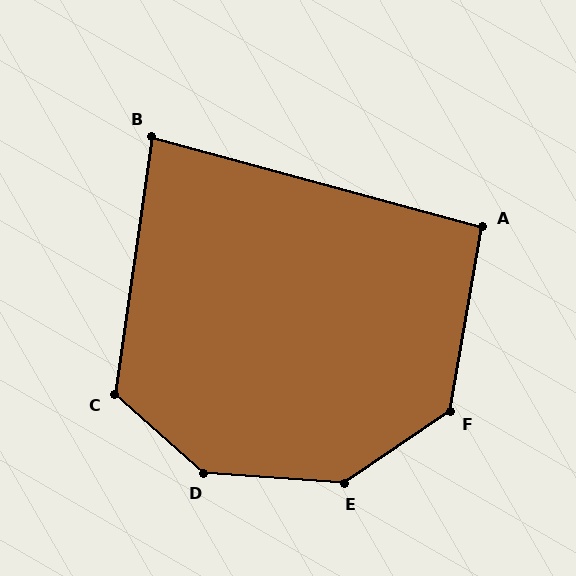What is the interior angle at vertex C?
Approximately 123 degrees (obtuse).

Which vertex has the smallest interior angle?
B, at approximately 83 degrees.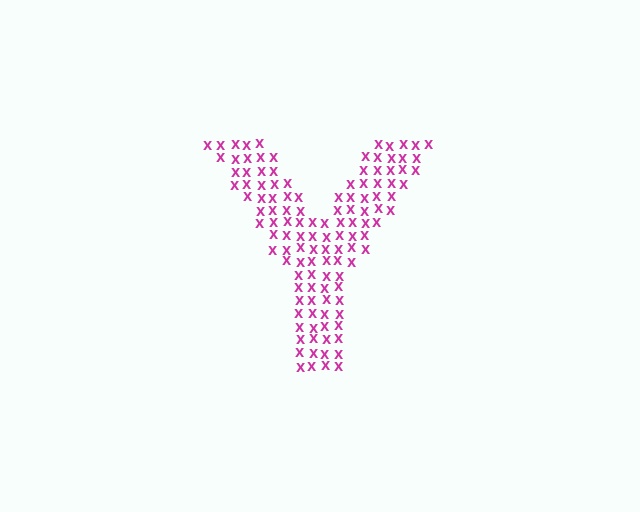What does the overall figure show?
The overall figure shows the letter Y.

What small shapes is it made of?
It is made of small letter X's.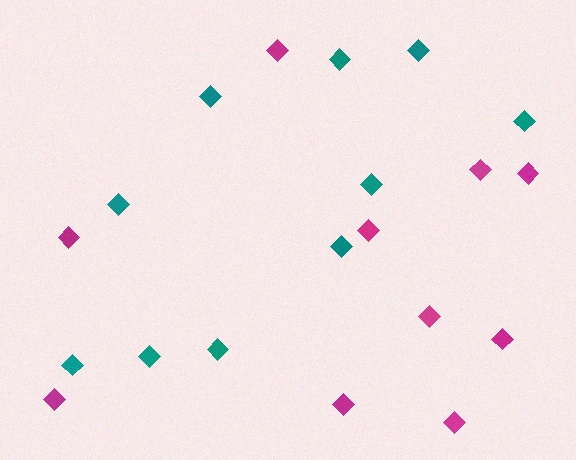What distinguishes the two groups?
There are 2 groups: one group of teal diamonds (10) and one group of magenta diamonds (10).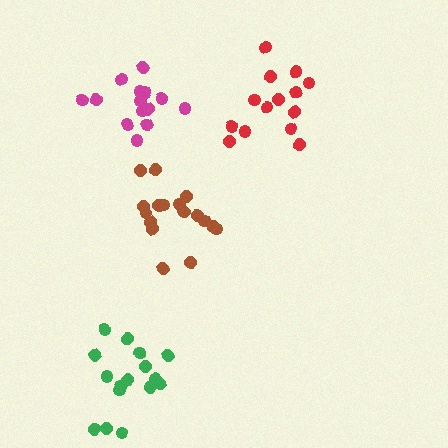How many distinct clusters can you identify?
There are 4 distinct clusters.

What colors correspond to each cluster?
The clusters are colored: red, green, brown, magenta.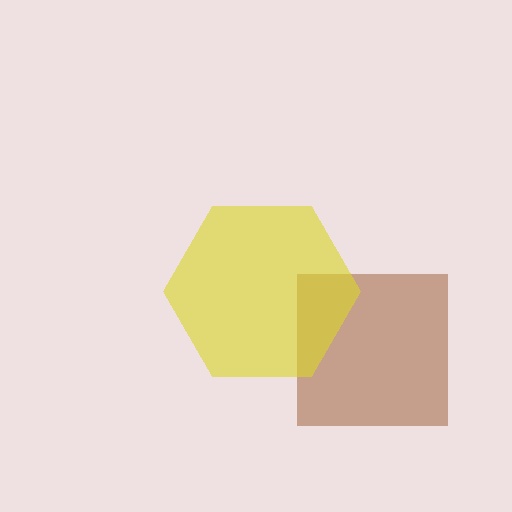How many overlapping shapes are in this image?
There are 2 overlapping shapes in the image.